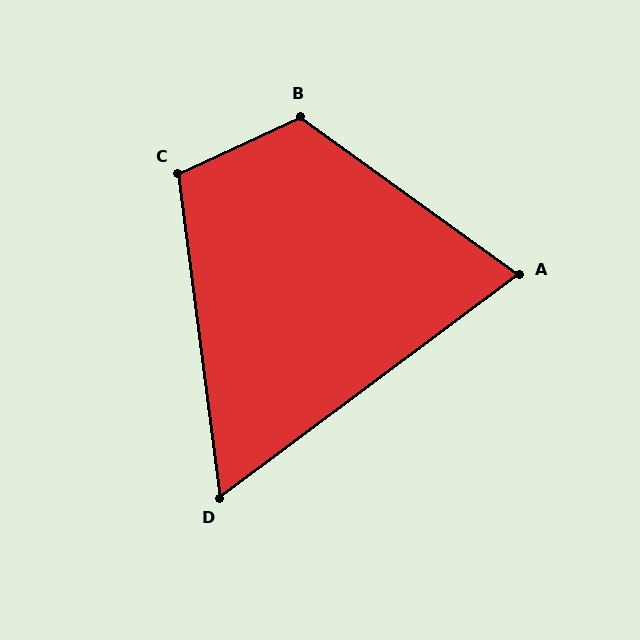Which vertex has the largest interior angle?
B, at approximately 119 degrees.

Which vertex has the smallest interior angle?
D, at approximately 61 degrees.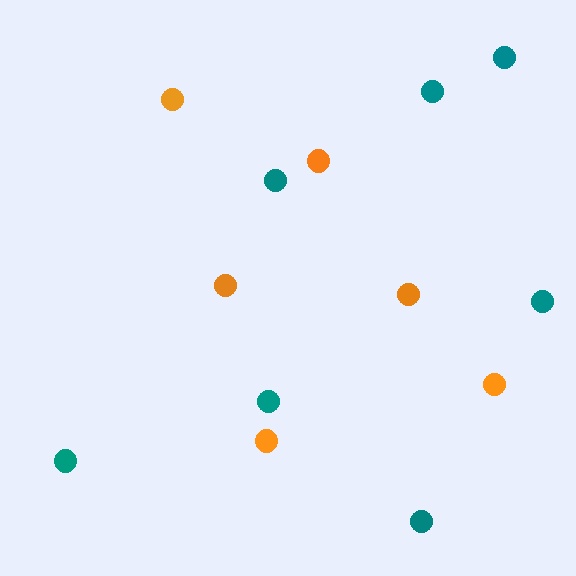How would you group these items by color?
There are 2 groups: one group of teal circles (7) and one group of orange circles (6).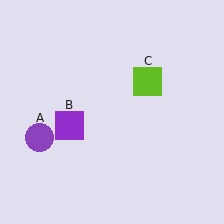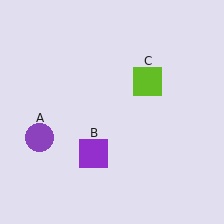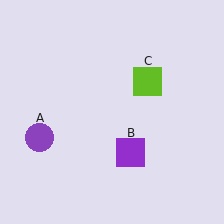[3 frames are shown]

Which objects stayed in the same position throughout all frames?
Purple circle (object A) and lime square (object C) remained stationary.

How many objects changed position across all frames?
1 object changed position: purple square (object B).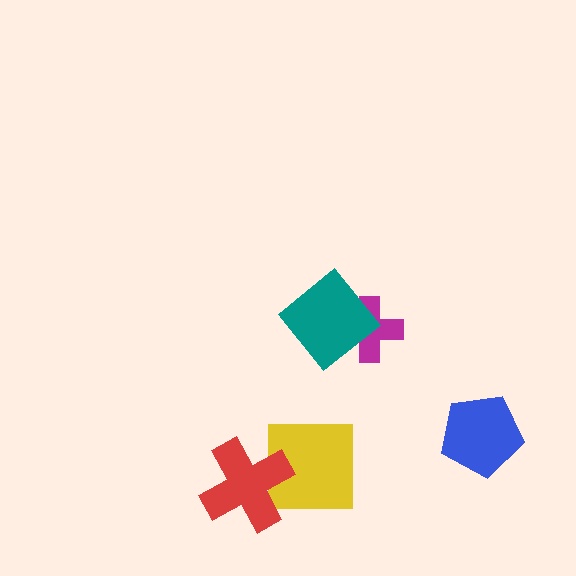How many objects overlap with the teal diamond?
1 object overlaps with the teal diamond.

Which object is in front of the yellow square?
The red cross is in front of the yellow square.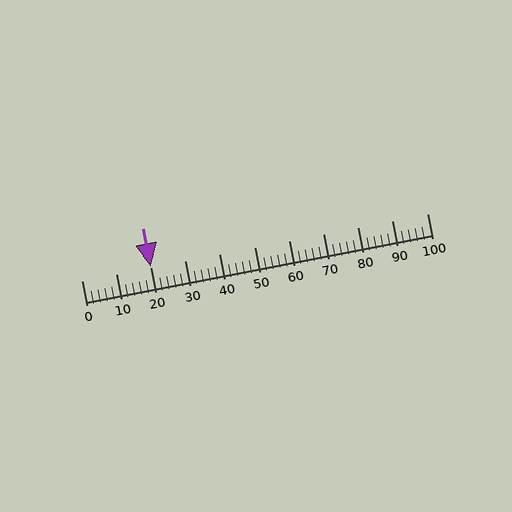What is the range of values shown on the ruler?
The ruler shows values from 0 to 100.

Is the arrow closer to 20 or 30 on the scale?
The arrow is closer to 20.